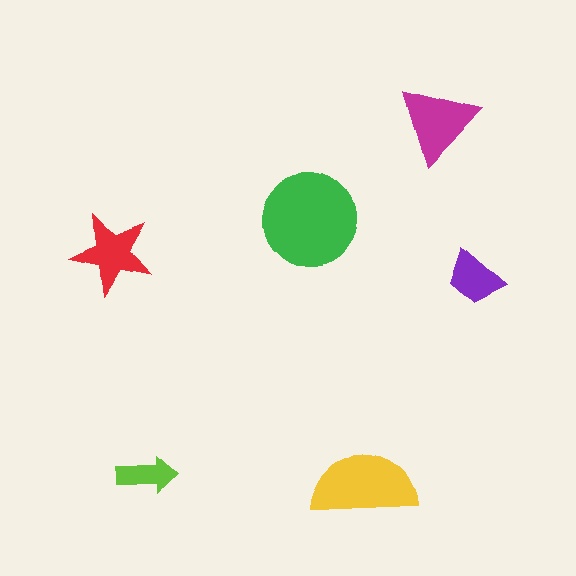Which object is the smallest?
The lime arrow.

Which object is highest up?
The magenta triangle is topmost.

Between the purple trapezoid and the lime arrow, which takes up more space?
The purple trapezoid.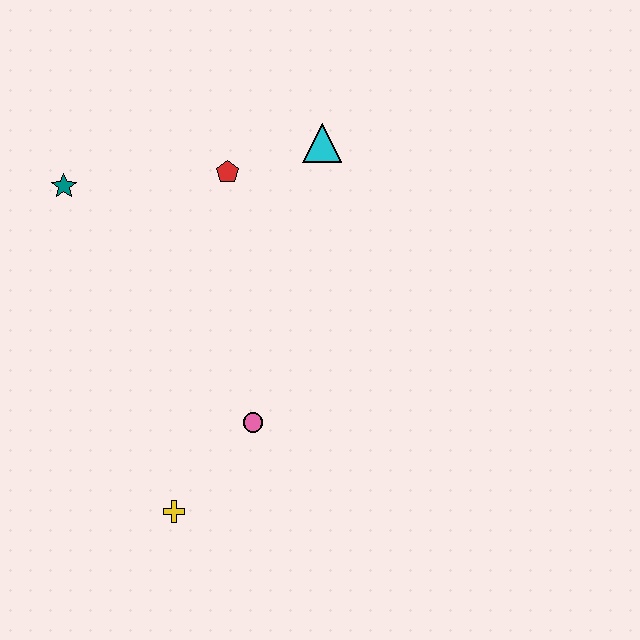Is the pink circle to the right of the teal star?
Yes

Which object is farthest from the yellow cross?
The cyan triangle is farthest from the yellow cross.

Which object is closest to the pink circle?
The yellow cross is closest to the pink circle.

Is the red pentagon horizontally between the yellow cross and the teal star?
No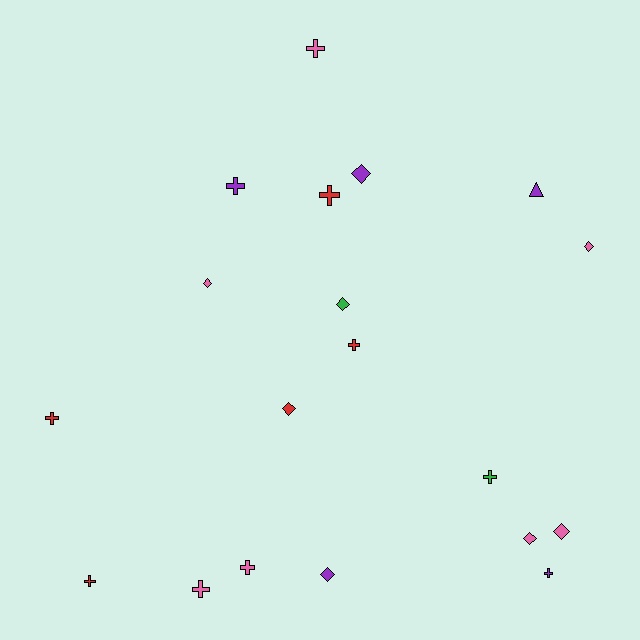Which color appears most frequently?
Pink, with 7 objects.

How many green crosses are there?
There is 1 green cross.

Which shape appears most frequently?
Cross, with 10 objects.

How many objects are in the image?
There are 19 objects.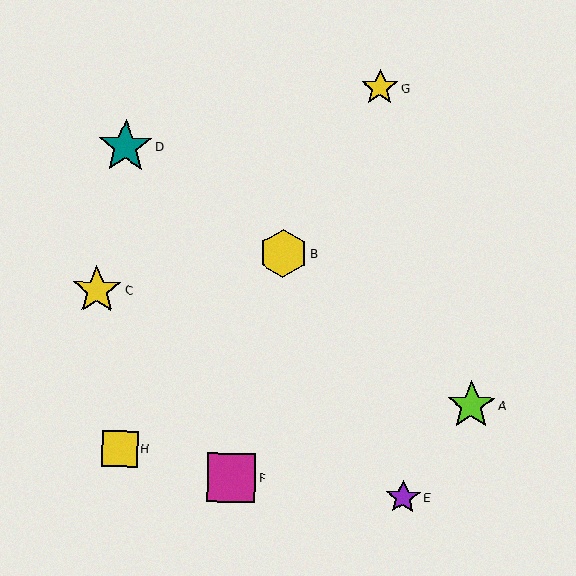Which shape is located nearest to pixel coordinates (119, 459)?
The yellow square (labeled H) at (120, 449) is nearest to that location.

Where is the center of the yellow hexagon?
The center of the yellow hexagon is at (283, 253).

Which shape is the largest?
The teal star (labeled D) is the largest.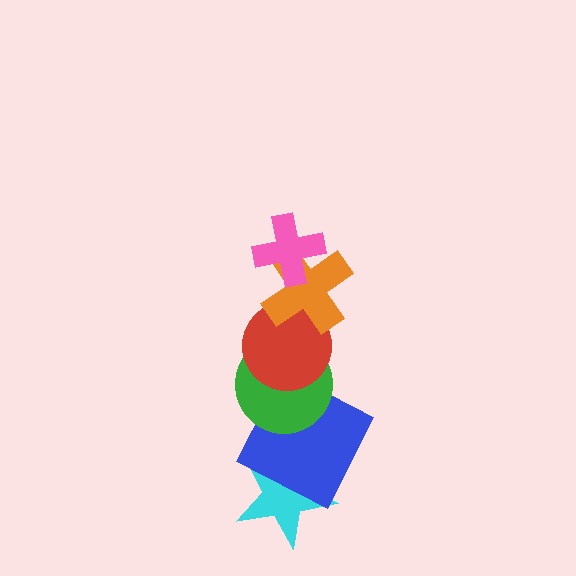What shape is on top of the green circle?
The red circle is on top of the green circle.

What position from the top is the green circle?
The green circle is 4th from the top.